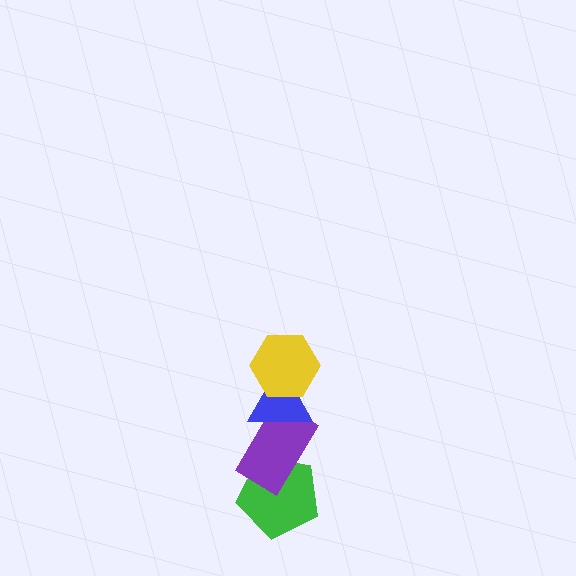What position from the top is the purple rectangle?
The purple rectangle is 3rd from the top.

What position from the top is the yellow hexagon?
The yellow hexagon is 1st from the top.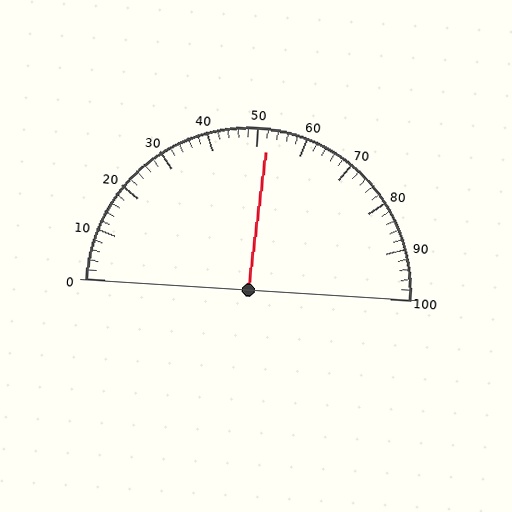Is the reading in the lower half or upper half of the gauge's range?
The reading is in the upper half of the range (0 to 100).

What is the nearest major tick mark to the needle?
The nearest major tick mark is 50.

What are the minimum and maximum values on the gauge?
The gauge ranges from 0 to 100.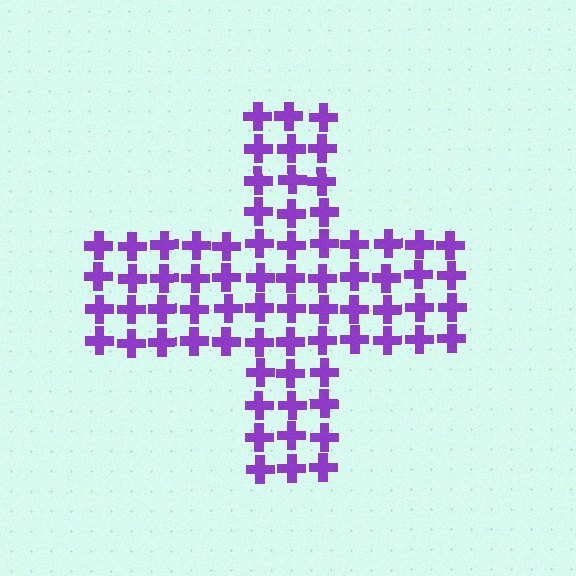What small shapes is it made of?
It is made of small crosses.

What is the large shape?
The large shape is a cross.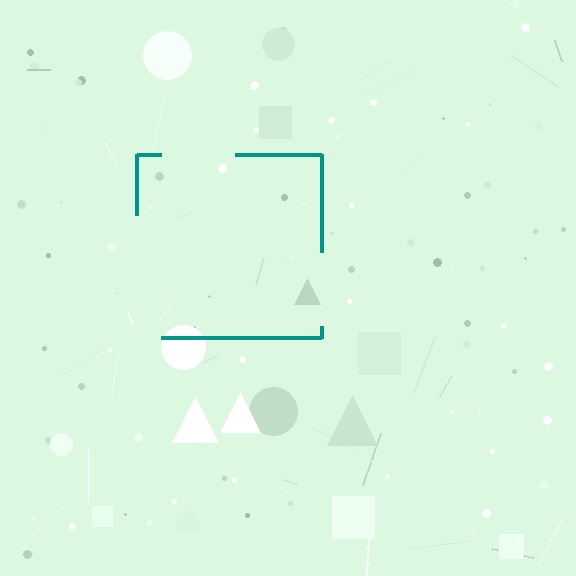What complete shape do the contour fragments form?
The contour fragments form a square.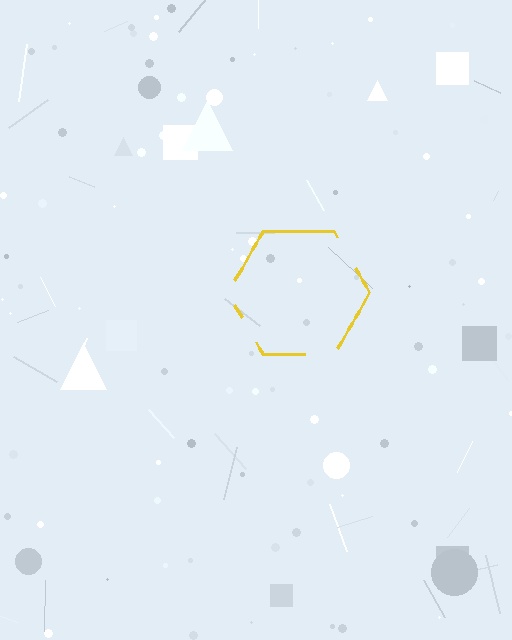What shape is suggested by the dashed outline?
The dashed outline suggests a hexagon.